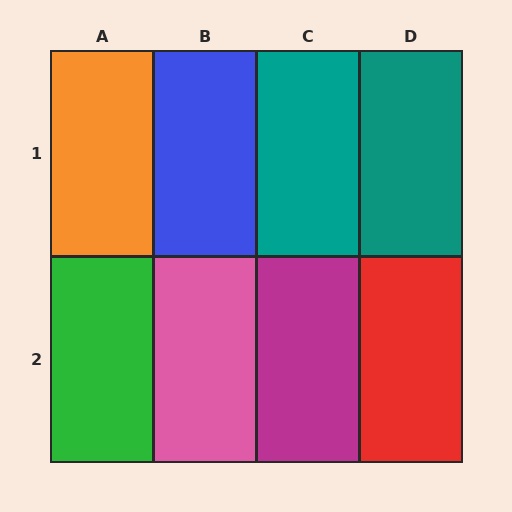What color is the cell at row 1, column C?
Teal.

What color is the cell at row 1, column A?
Orange.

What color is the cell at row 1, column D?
Teal.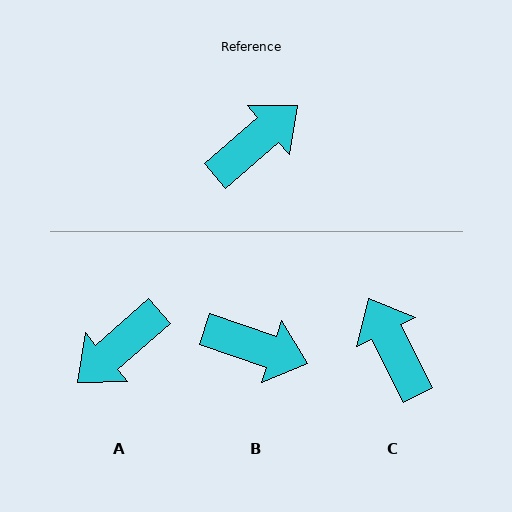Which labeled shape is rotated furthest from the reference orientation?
A, about 180 degrees away.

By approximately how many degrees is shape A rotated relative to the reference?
Approximately 180 degrees clockwise.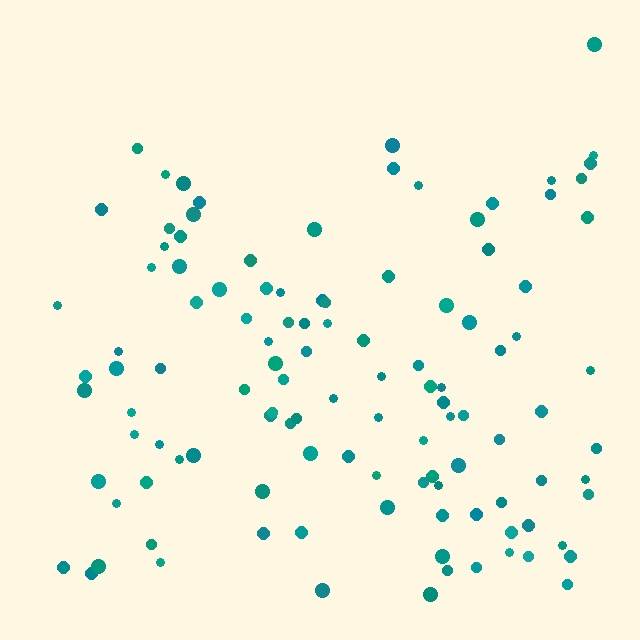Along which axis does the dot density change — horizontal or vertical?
Vertical.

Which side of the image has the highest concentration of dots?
The bottom.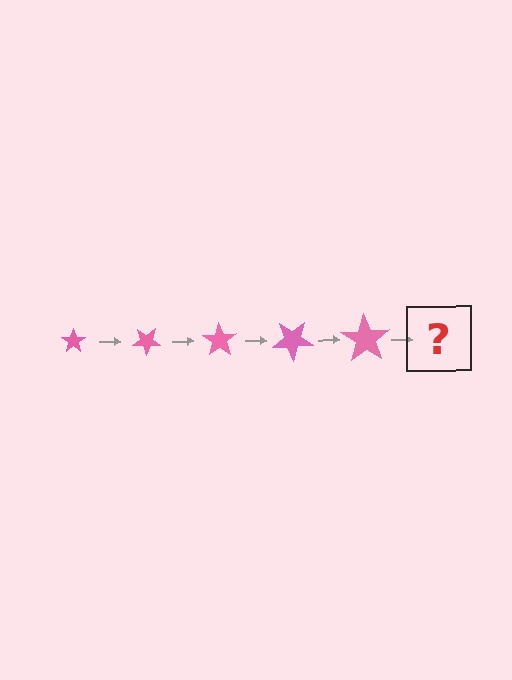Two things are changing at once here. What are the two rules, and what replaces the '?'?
The two rules are that the star grows larger each step and it rotates 35 degrees each step. The '?' should be a star, larger than the previous one and rotated 175 degrees from the start.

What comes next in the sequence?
The next element should be a star, larger than the previous one and rotated 175 degrees from the start.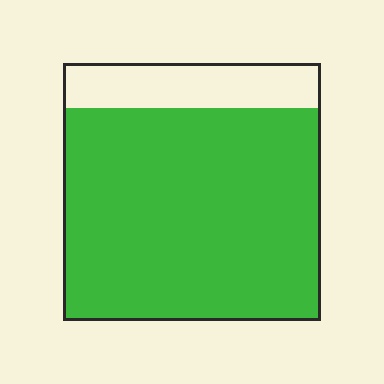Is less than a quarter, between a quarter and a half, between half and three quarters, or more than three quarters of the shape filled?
More than three quarters.